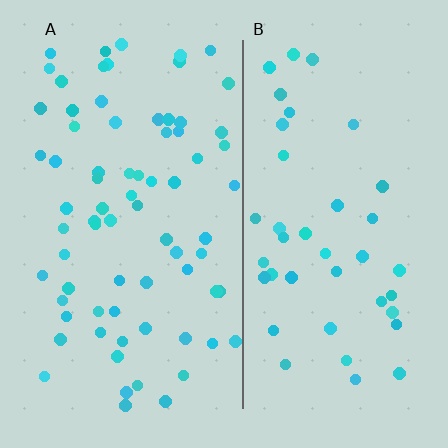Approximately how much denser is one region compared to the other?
Approximately 1.7× — region A over region B.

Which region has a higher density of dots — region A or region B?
A (the left).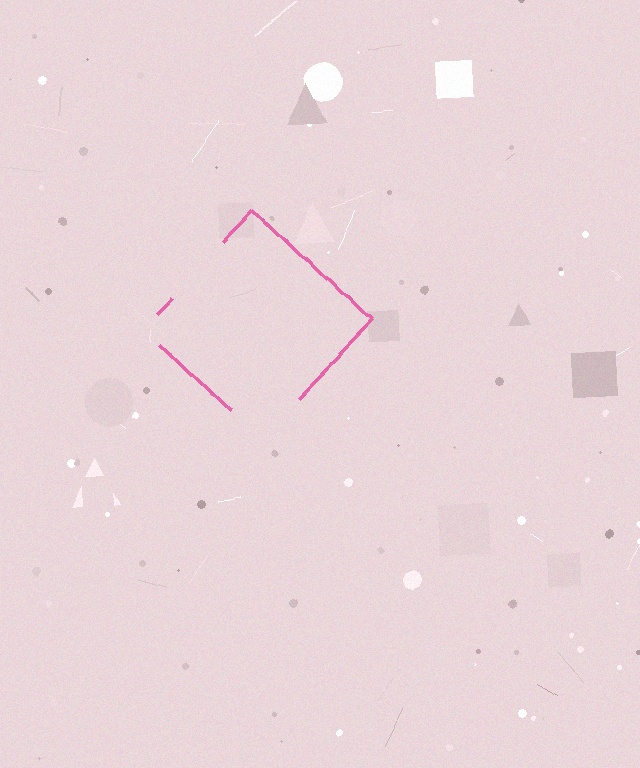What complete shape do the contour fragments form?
The contour fragments form a diamond.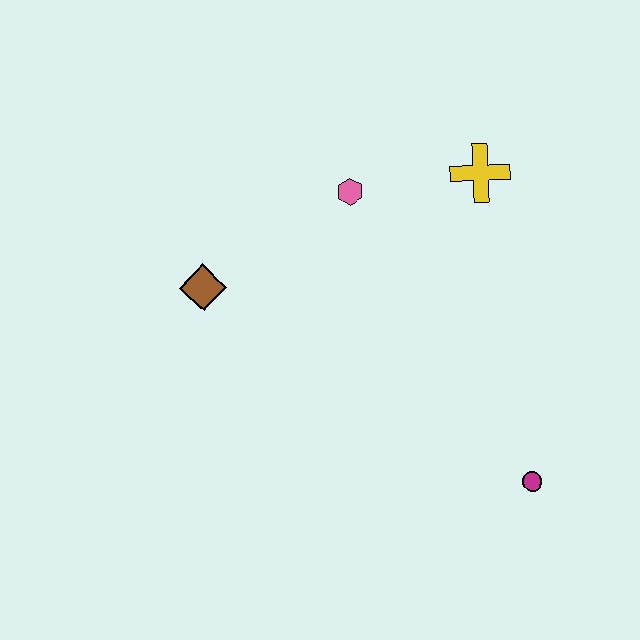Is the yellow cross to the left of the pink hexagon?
No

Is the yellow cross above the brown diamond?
Yes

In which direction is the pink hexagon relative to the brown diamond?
The pink hexagon is to the right of the brown diamond.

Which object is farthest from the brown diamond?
The magenta circle is farthest from the brown diamond.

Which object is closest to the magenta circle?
The yellow cross is closest to the magenta circle.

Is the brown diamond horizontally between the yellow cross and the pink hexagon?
No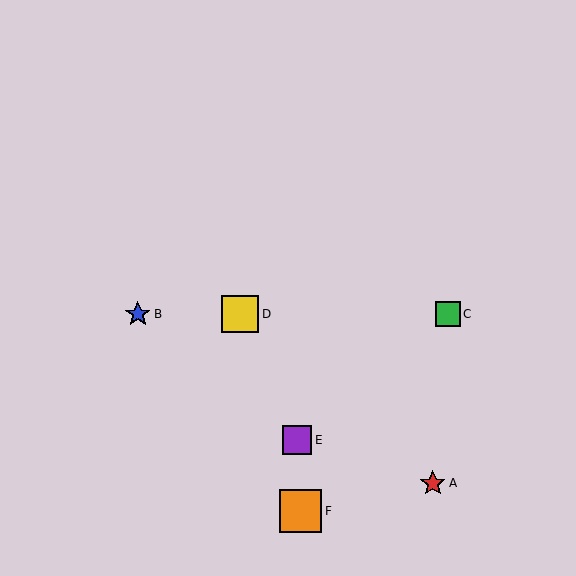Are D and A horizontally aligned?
No, D is at y≈314 and A is at y≈484.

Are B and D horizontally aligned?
Yes, both are at y≈314.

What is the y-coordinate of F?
Object F is at y≈511.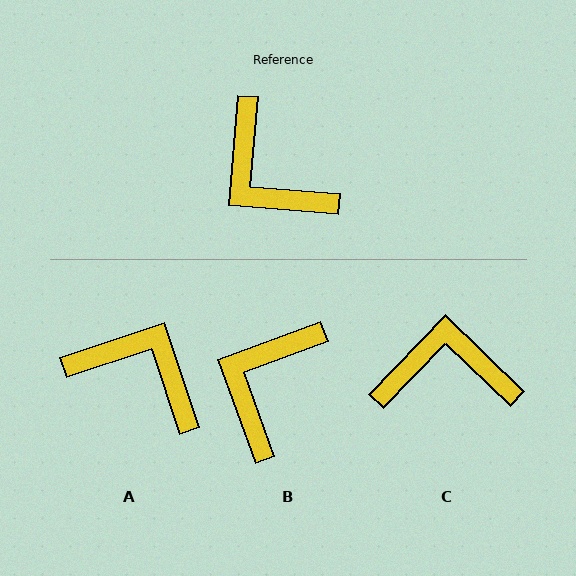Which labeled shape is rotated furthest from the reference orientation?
A, about 157 degrees away.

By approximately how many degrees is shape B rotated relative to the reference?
Approximately 65 degrees clockwise.